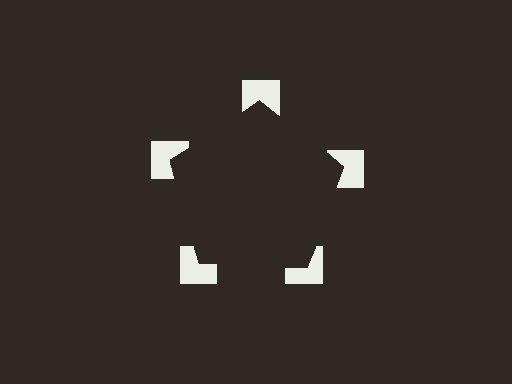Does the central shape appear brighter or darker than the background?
It typically appears slightly darker than the background, even though no actual brightness change is drawn.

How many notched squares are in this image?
There are 5 — one at each vertex of the illusory pentagon.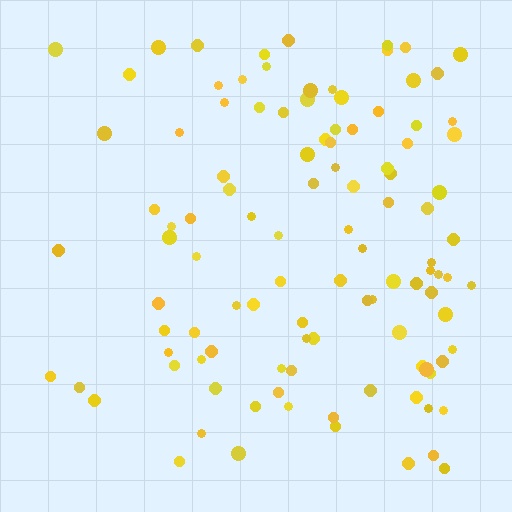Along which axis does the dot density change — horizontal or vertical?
Horizontal.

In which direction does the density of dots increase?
From left to right, with the right side densest.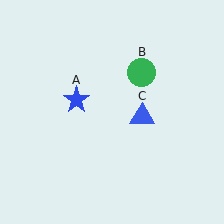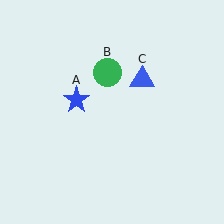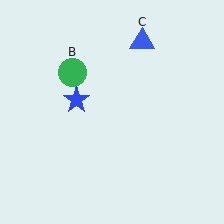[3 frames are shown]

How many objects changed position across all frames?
2 objects changed position: green circle (object B), blue triangle (object C).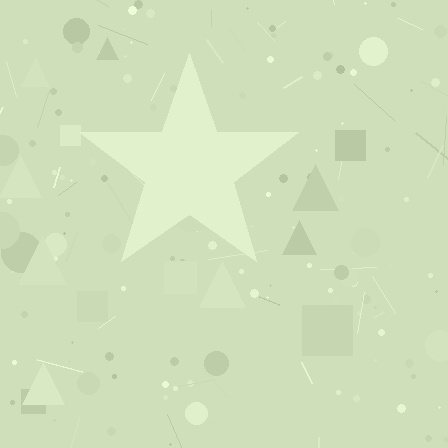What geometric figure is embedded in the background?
A star is embedded in the background.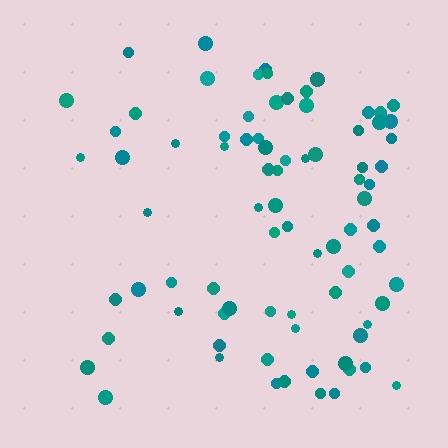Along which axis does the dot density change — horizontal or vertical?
Horizontal.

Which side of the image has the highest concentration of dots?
The right.